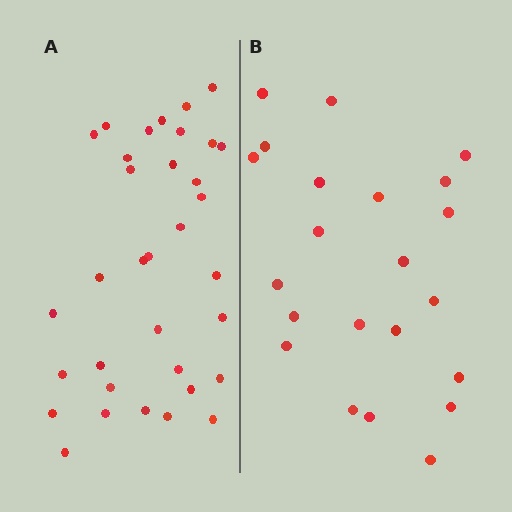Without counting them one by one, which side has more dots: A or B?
Region A (the left region) has more dots.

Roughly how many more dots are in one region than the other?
Region A has roughly 12 or so more dots than region B.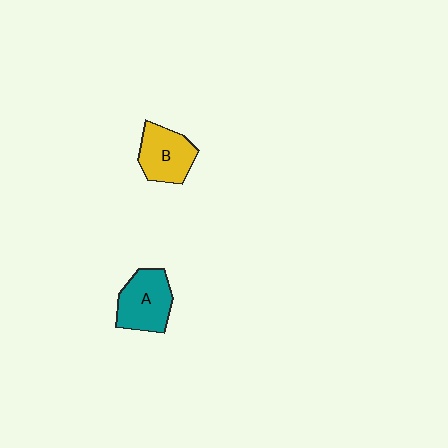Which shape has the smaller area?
Shape B (yellow).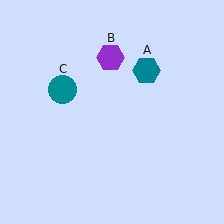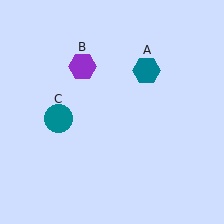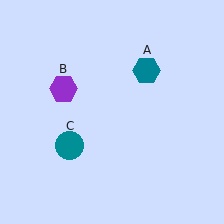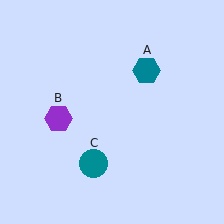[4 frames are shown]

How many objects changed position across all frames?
2 objects changed position: purple hexagon (object B), teal circle (object C).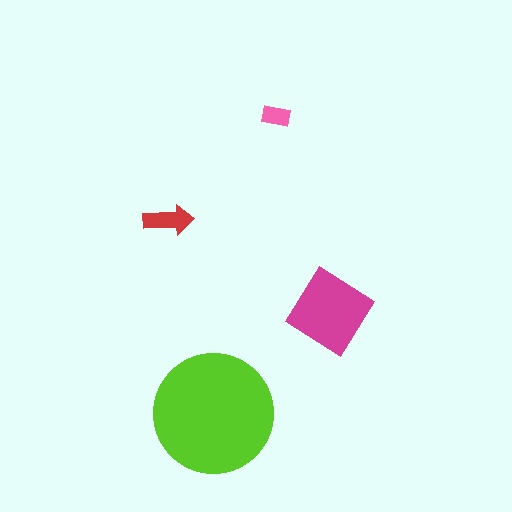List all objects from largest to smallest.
The lime circle, the magenta diamond, the red arrow, the pink rectangle.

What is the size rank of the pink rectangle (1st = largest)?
4th.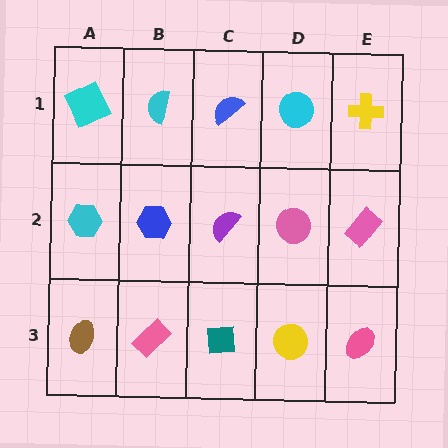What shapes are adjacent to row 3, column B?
A blue hexagon (row 2, column B), a brown ellipse (row 3, column A), a teal square (row 3, column C).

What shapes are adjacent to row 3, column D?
A pink circle (row 2, column D), a teal square (row 3, column C), a pink ellipse (row 3, column E).